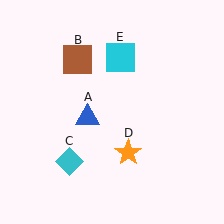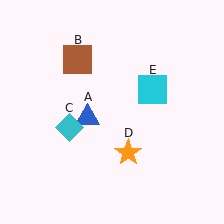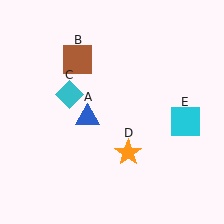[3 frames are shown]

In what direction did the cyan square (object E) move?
The cyan square (object E) moved down and to the right.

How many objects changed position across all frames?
2 objects changed position: cyan diamond (object C), cyan square (object E).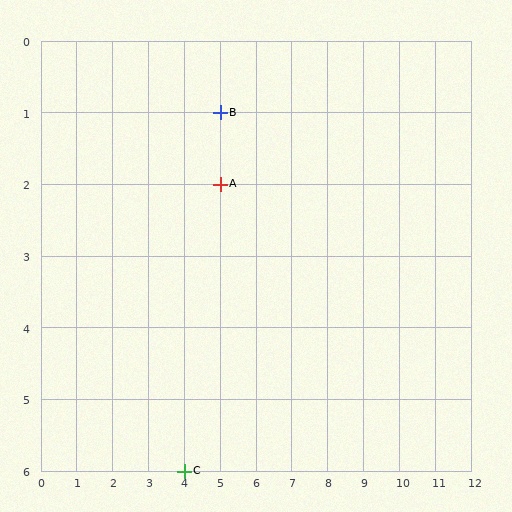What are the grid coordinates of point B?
Point B is at grid coordinates (5, 1).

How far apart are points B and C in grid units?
Points B and C are 1 column and 5 rows apart (about 5.1 grid units diagonally).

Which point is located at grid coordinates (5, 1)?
Point B is at (5, 1).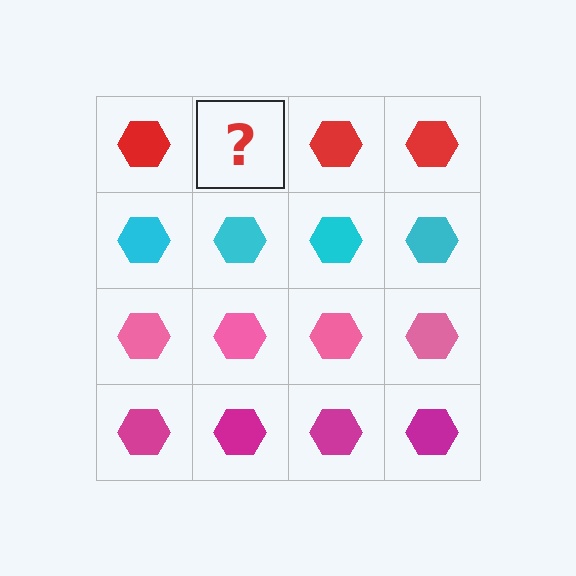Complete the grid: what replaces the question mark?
The question mark should be replaced with a red hexagon.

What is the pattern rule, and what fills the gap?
The rule is that each row has a consistent color. The gap should be filled with a red hexagon.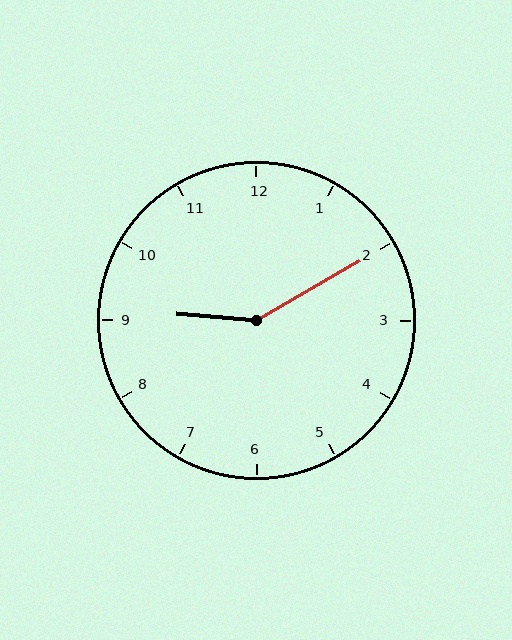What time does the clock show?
9:10.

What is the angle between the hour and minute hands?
Approximately 145 degrees.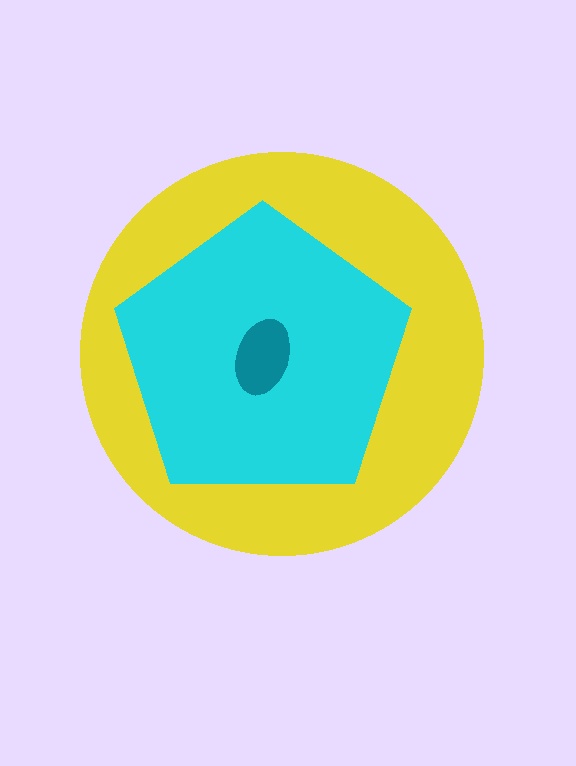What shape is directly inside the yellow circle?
The cyan pentagon.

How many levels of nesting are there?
3.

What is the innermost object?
The teal ellipse.